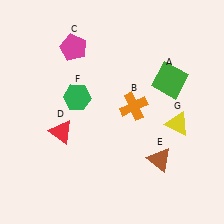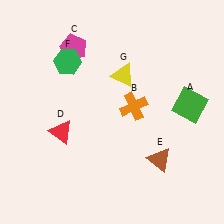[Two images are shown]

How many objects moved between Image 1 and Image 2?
3 objects moved between the two images.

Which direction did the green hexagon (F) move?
The green hexagon (F) moved up.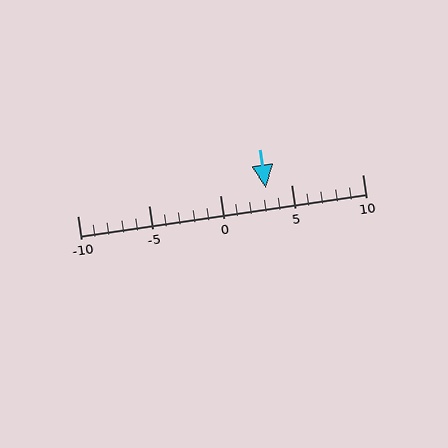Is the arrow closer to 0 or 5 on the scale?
The arrow is closer to 5.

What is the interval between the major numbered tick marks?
The major tick marks are spaced 5 units apart.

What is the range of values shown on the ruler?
The ruler shows values from -10 to 10.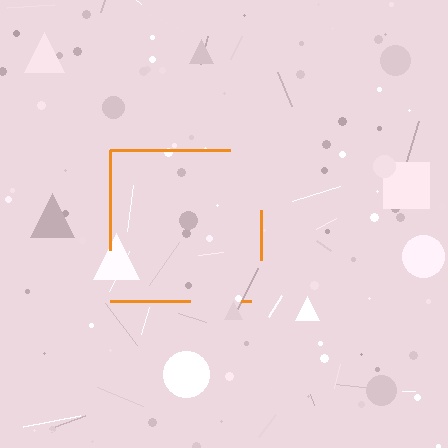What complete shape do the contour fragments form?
The contour fragments form a square.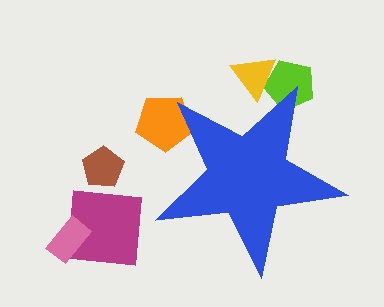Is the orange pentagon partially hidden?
Yes, the orange pentagon is partially hidden behind the blue star.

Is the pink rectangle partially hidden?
No, the pink rectangle is fully visible.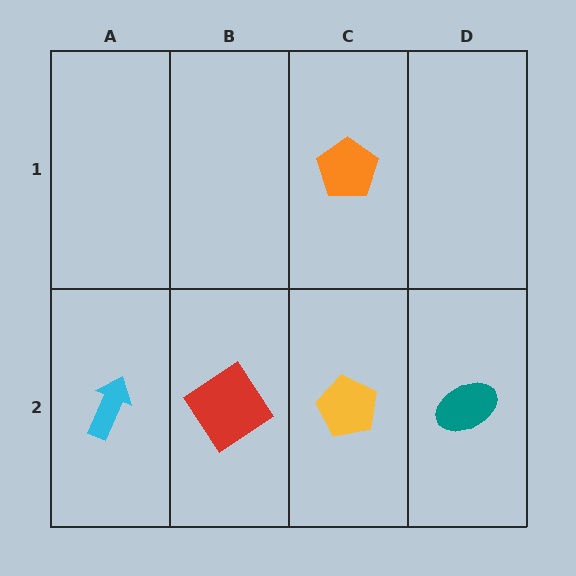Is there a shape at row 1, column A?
No, that cell is empty.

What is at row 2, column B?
A red diamond.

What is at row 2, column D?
A teal ellipse.